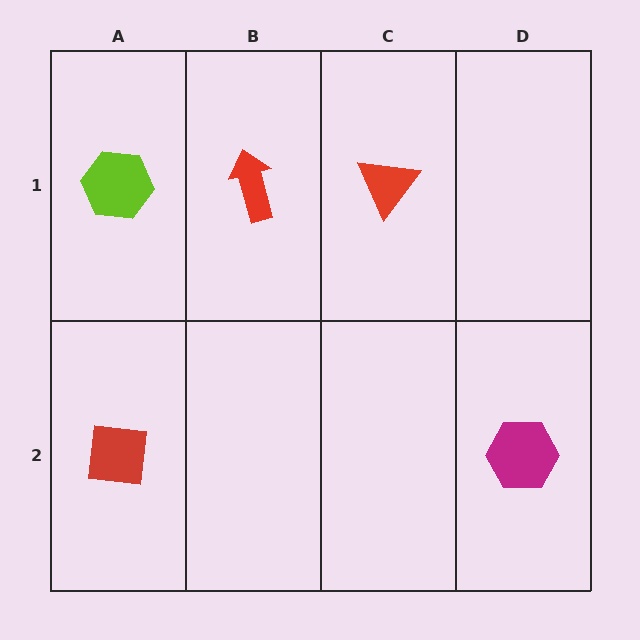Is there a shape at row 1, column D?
No, that cell is empty.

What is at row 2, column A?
A red square.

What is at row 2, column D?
A magenta hexagon.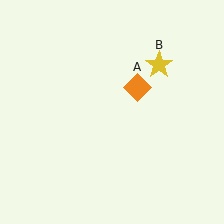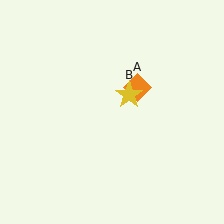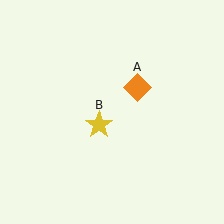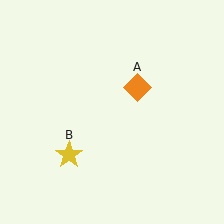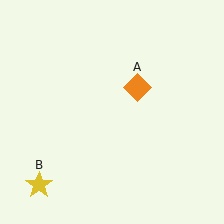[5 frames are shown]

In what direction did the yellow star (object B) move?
The yellow star (object B) moved down and to the left.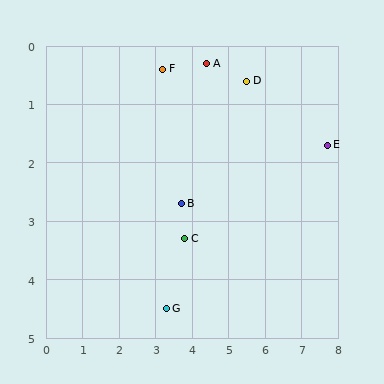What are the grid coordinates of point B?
Point B is at approximately (3.7, 2.7).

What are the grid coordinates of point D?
Point D is at approximately (5.5, 0.6).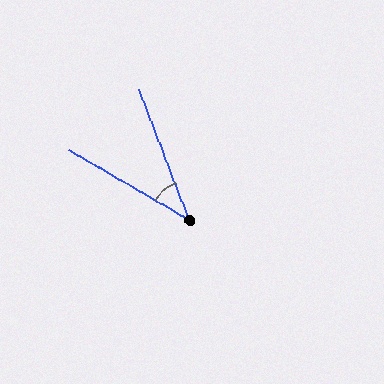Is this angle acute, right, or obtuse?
It is acute.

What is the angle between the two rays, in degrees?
Approximately 38 degrees.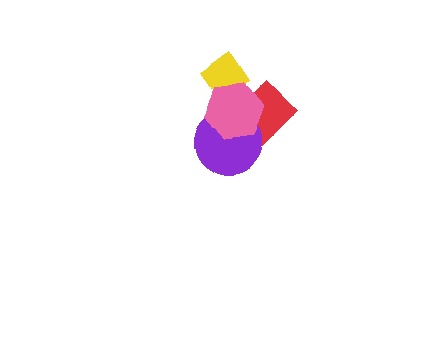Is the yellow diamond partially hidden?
Yes, it is partially covered by another shape.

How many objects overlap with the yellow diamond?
2 objects overlap with the yellow diamond.